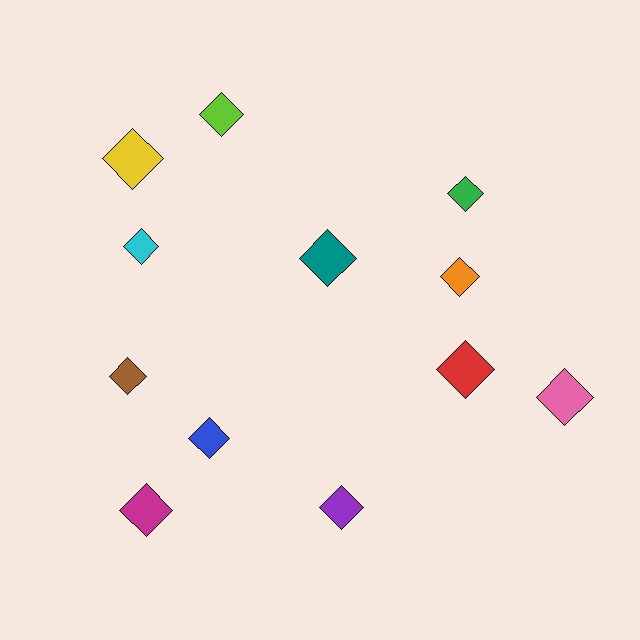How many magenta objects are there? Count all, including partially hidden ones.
There is 1 magenta object.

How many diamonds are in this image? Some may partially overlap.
There are 12 diamonds.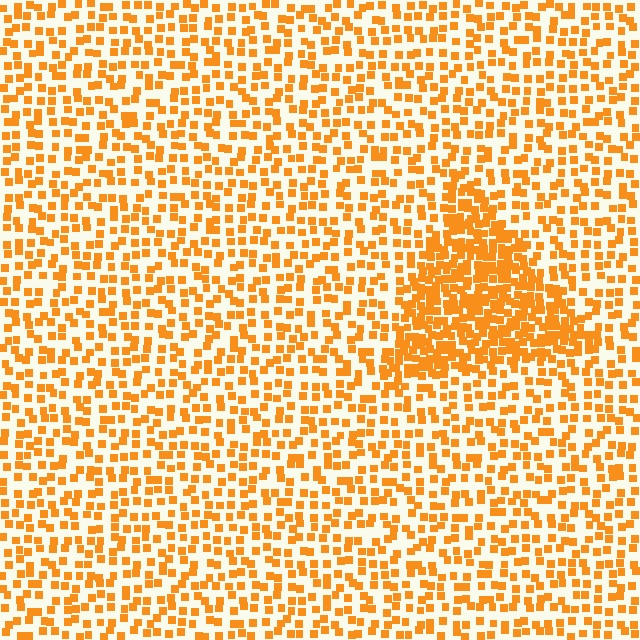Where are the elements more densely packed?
The elements are more densely packed inside the triangle boundary.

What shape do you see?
I see a triangle.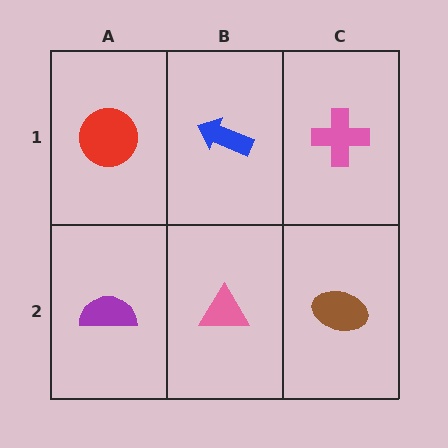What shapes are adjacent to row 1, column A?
A purple semicircle (row 2, column A), a blue arrow (row 1, column B).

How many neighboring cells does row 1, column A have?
2.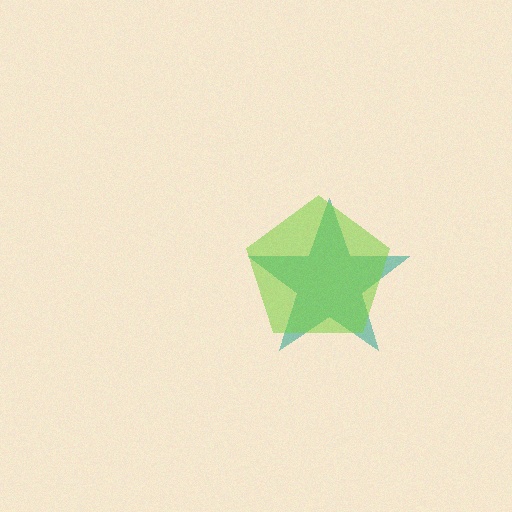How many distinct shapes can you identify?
There are 2 distinct shapes: a teal star, a lime pentagon.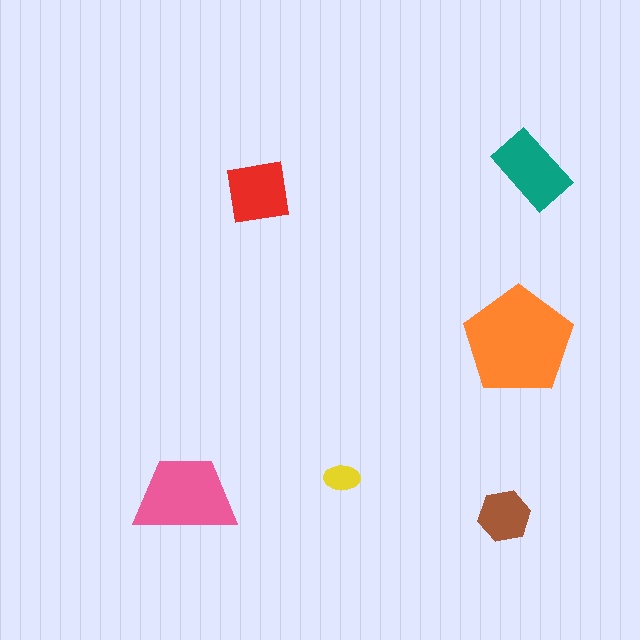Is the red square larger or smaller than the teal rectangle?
Smaller.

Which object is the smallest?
The yellow ellipse.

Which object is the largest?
The orange pentagon.